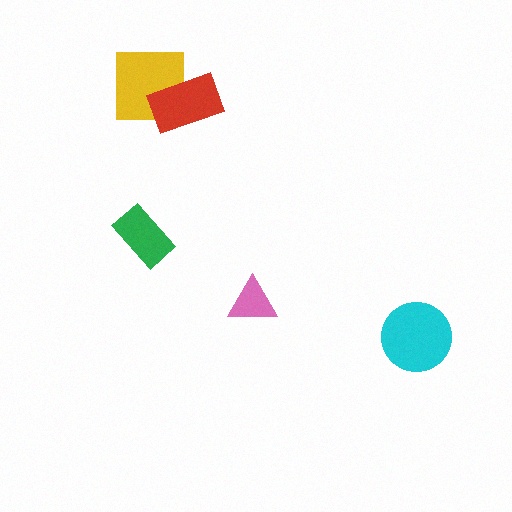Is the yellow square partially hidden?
Yes, it is partially covered by another shape.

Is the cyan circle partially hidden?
No, no other shape covers it.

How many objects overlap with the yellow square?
1 object overlaps with the yellow square.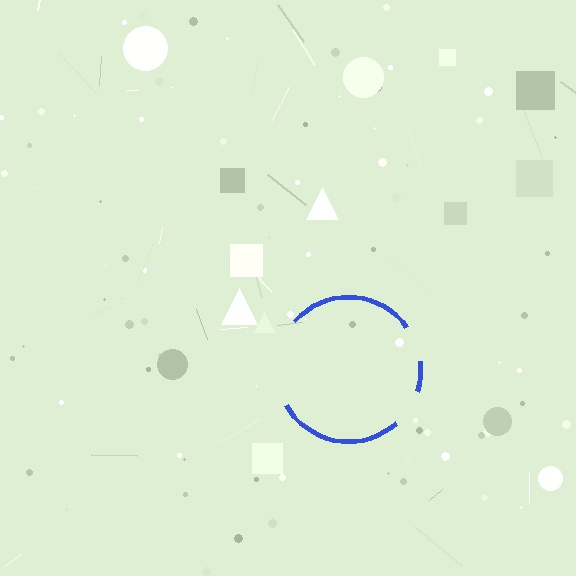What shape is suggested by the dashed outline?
The dashed outline suggests a circle.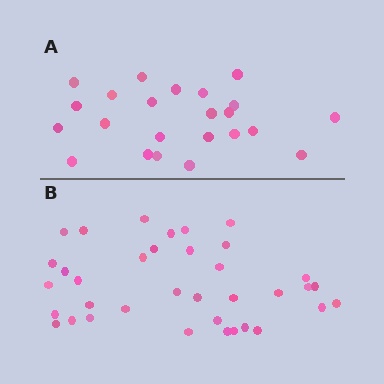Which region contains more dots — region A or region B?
Region B (the bottom region) has more dots.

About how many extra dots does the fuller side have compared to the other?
Region B has approximately 15 more dots than region A.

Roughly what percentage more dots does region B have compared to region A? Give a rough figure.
About 55% more.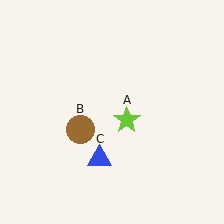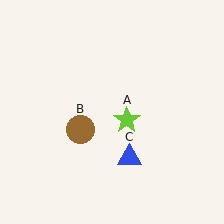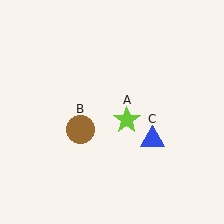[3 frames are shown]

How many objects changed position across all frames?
1 object changed position: blue triangle (object C).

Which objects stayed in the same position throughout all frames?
Lime star (object A) and brown circle (object B) remained stationary.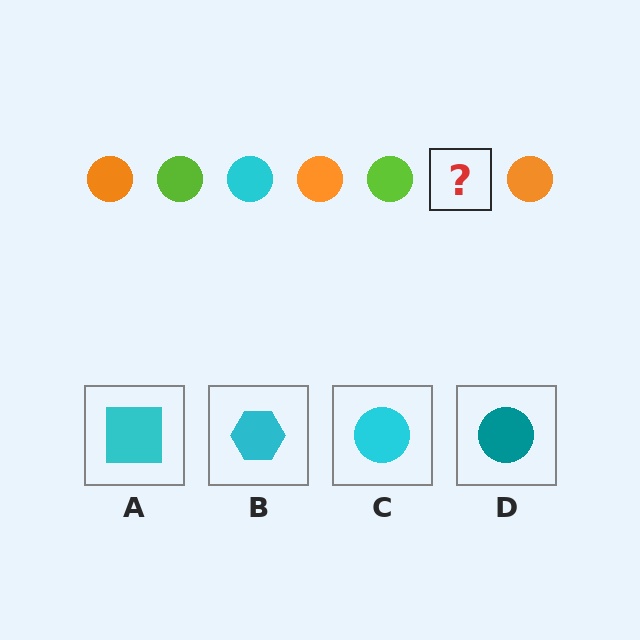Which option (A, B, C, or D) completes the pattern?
C.